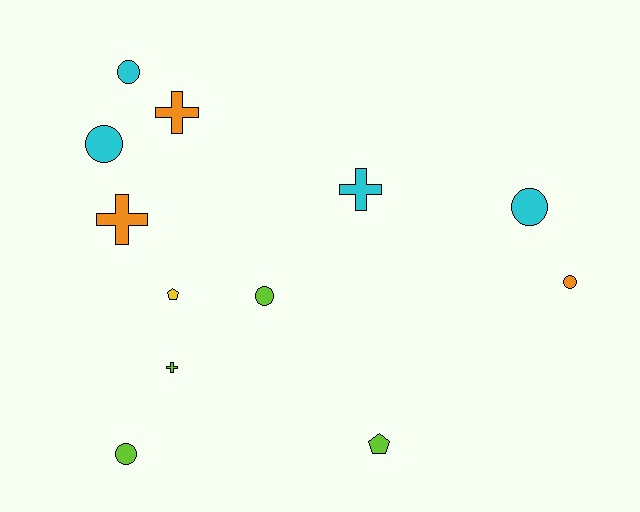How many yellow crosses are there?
There are no yellow crosses.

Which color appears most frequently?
Lime, with 4 objects.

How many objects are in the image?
There are 12 objects.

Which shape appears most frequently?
Circle, with 6 objects.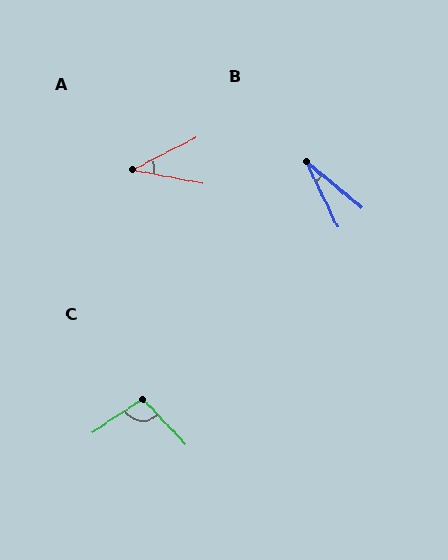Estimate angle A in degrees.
Approximately 37 degrees.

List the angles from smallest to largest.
B (25°), A (37°), C (100°).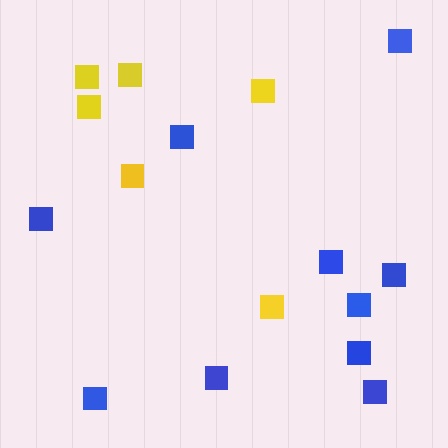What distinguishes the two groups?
There are 2 groups: one group of blue squares (10) and one group of yellow squares (6).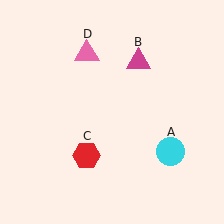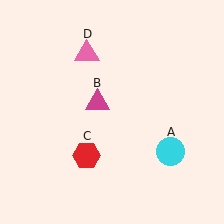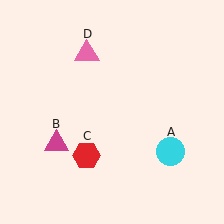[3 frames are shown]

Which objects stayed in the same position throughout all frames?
Cyan circle (object A) and red hexagon (object C) and pink triangle (object D) remained stationary.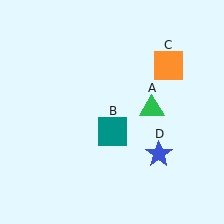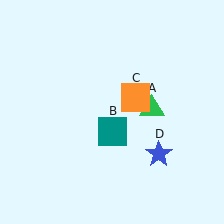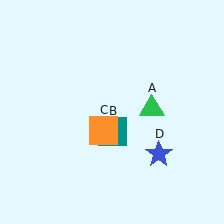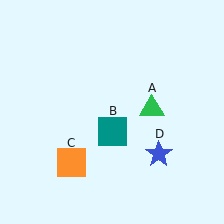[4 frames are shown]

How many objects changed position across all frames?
1 object changed position: orange square (object C).